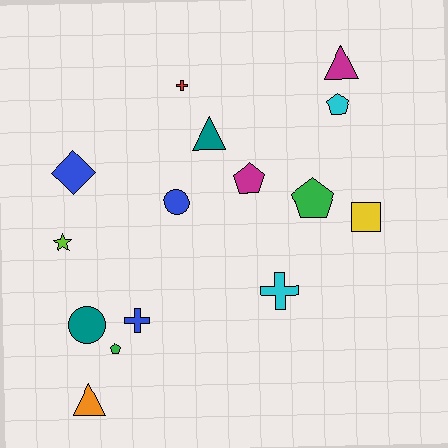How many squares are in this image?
There is 1 square.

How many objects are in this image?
There are 15 objects.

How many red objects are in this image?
There is 1 red object.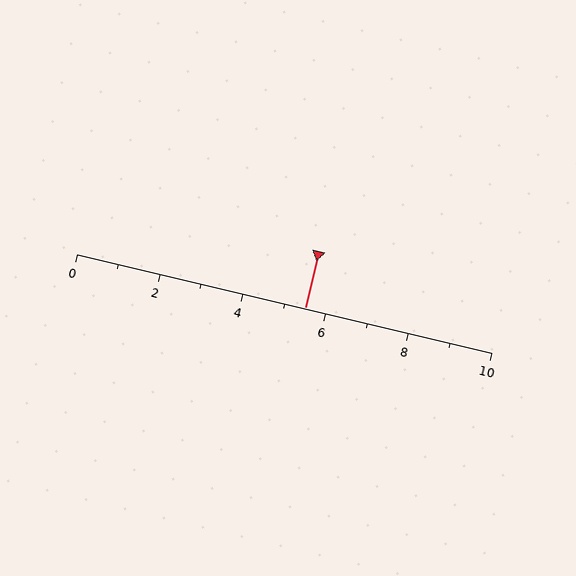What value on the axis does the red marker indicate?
The marker indicates approximately 5.5.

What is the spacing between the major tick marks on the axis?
The major ticks are spaced 2 apart.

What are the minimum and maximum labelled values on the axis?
The axis runs from 0 to 10.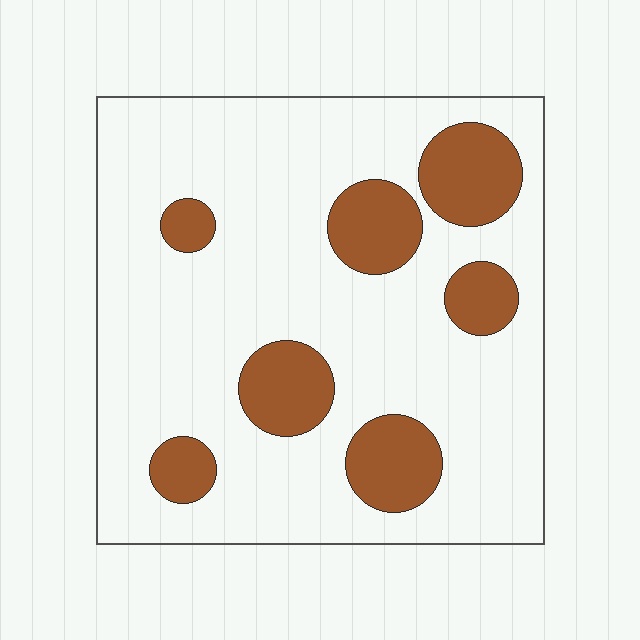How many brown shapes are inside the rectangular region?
7.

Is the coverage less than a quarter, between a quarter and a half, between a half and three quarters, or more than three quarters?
Less than a quarter.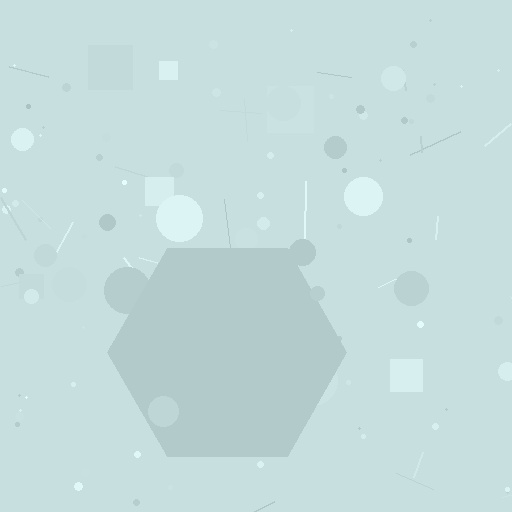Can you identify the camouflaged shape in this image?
The camouflaged shape is a hexagon.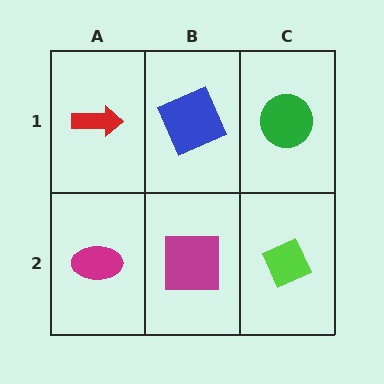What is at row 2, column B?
A magenta square.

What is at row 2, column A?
A magenta ellipse.